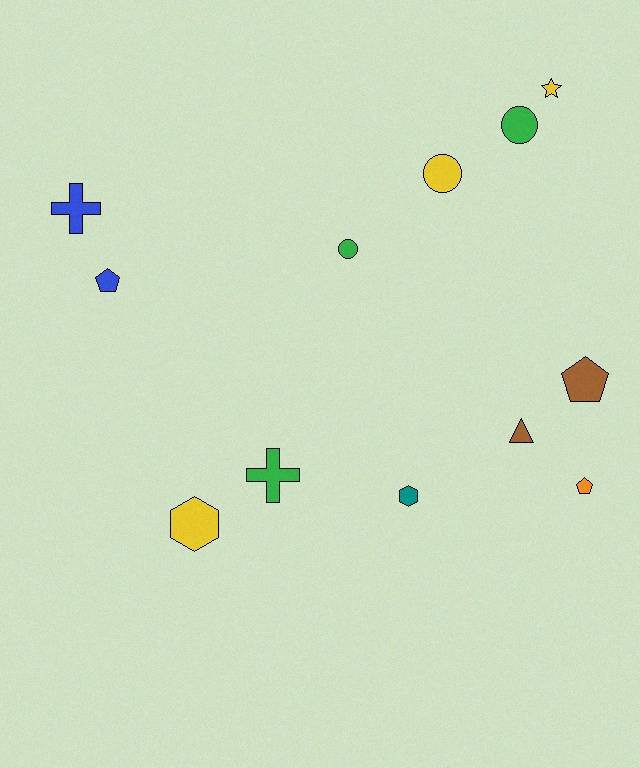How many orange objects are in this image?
There is 1 orange object.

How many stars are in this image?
There is 1 star.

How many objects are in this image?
There are 12 objects.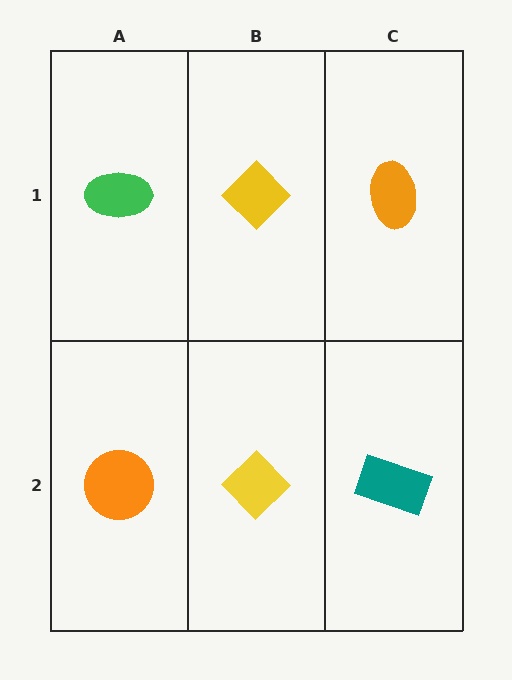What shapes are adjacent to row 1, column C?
A teal rectangle (row 2, column C), a yellow diamond (row 1, column B).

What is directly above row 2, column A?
A green ellipse.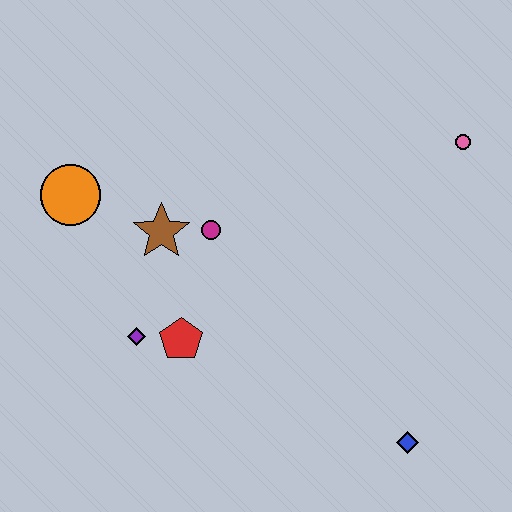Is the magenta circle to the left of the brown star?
No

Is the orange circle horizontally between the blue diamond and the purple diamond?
No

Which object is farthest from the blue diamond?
The orange circle is farthest from the blue diamond.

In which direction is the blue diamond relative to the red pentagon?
The blue diamond is to the right of the red pentagon.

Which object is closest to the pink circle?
The magenta circle is closest to the pink circle.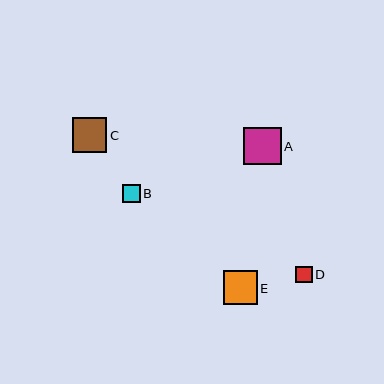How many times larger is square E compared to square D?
Square E is approximately 2.0 times the size of square D.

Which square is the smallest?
Square D is the smallest with a size of approximately 16 pixels.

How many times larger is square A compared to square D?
Square A is approximately 2.3 times the size of square D.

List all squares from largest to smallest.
From largest to smallest: A, C, E, B, D.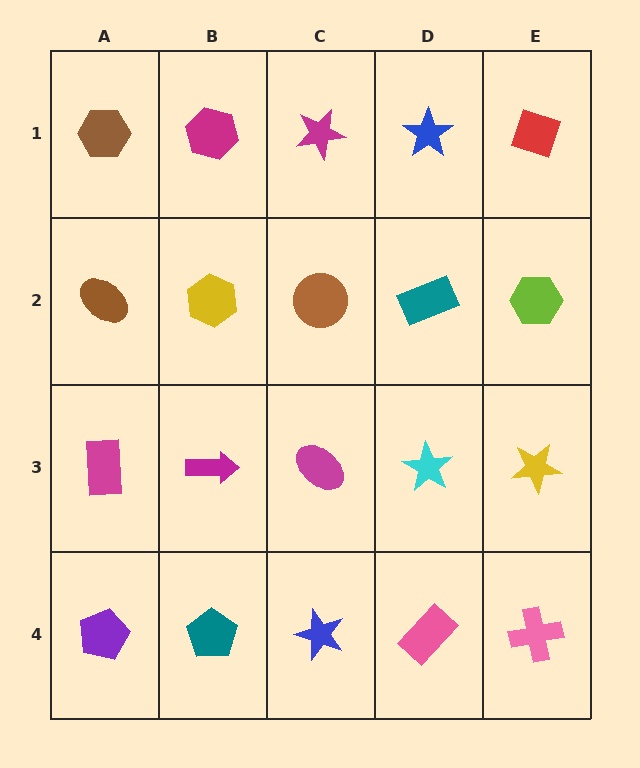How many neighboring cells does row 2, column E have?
3.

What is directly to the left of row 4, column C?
A teal pentagon.